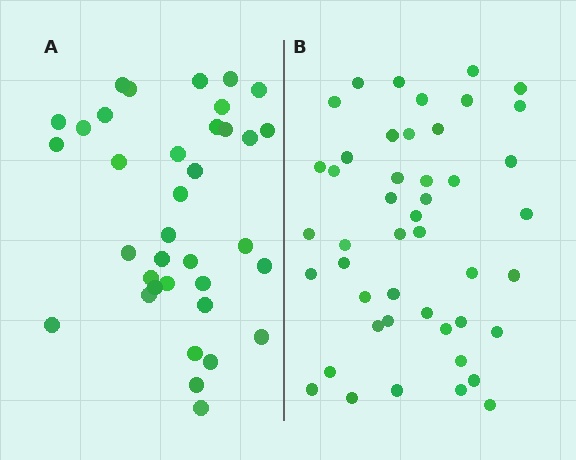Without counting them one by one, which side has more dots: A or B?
Region B (the right region) has more dots.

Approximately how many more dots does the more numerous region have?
Region B has roughly 10 or so more dots than region A.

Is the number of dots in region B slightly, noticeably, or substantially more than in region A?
Region B has noticeably more, but not dramatically so. The ratio is roughly 1.3 to 1.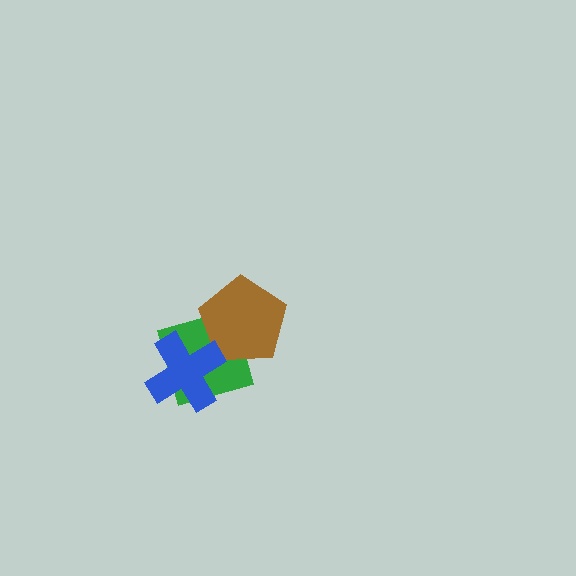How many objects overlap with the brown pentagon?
2 objects overlap with the brown pentagon.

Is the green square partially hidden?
Yes, it is partially covered by another shape.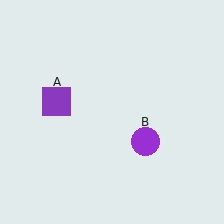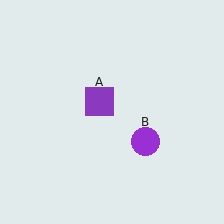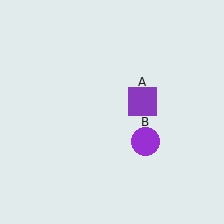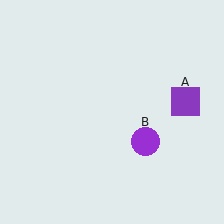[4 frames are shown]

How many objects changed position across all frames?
1 object changed position: purple square (object A).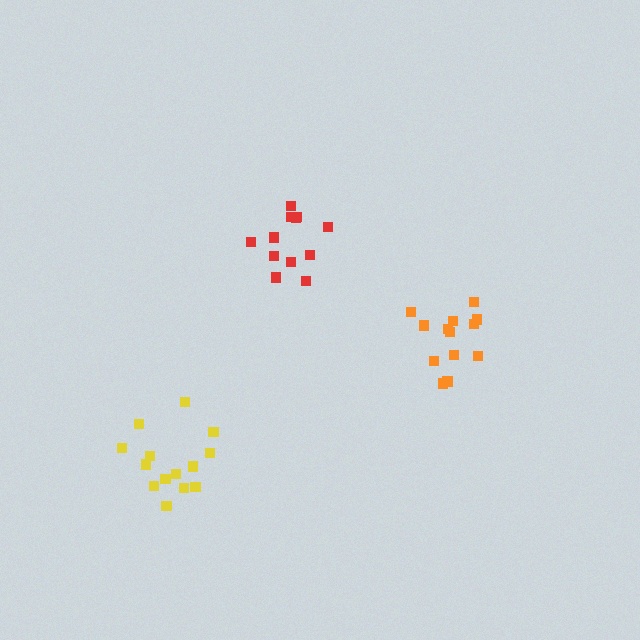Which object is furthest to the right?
The orange cluster is rightmost.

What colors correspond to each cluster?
The clusters are colored: orange, red, yellow.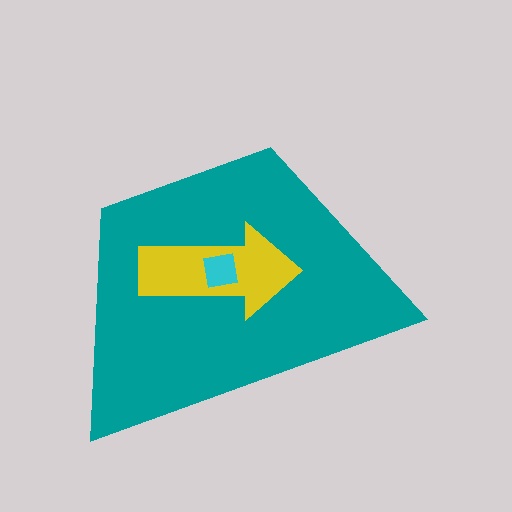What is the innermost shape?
The cyan square.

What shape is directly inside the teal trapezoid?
The yellow arrow.